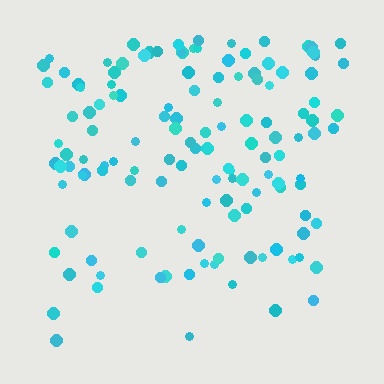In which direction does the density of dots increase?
From bottom to top, with the top side densest.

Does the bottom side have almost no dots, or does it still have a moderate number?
Still a moderate number, just noticeably fewer than the top.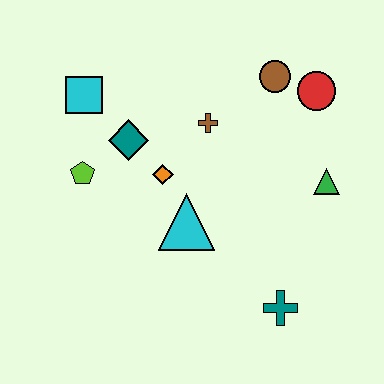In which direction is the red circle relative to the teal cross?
The red circle is above the teal cross.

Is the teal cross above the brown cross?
No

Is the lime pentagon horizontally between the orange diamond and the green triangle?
No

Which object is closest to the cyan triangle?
The orange diamond is closest to the cyan triangle.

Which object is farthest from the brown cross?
The teal cross is farthest from the brown cross.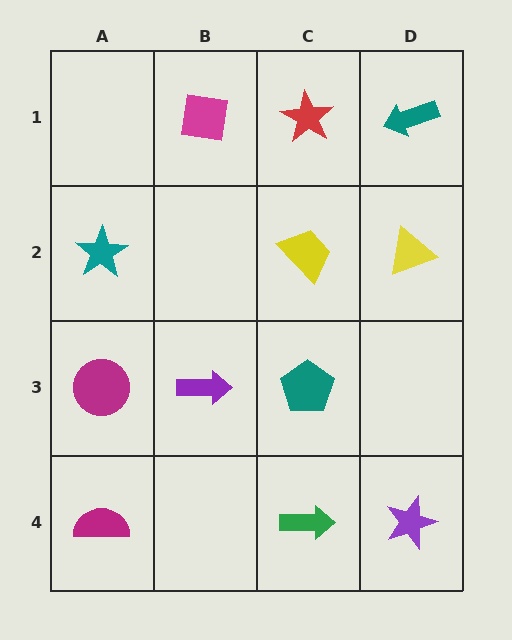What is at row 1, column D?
A teal arrow.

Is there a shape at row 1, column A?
No, that cell is empty.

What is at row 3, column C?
A teal pentagon.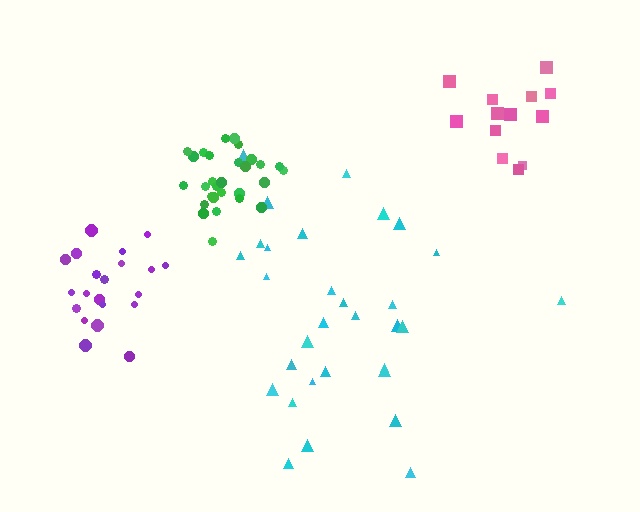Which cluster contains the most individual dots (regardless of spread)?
Cyan (31).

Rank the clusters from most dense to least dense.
green, purple, pink, cyan.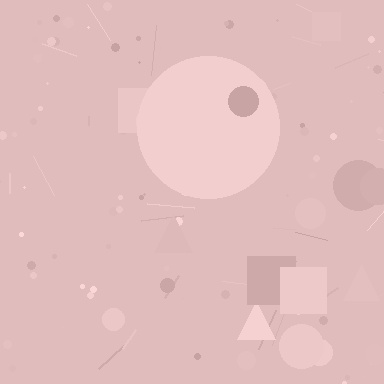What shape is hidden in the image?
A circle is hidden in the image.